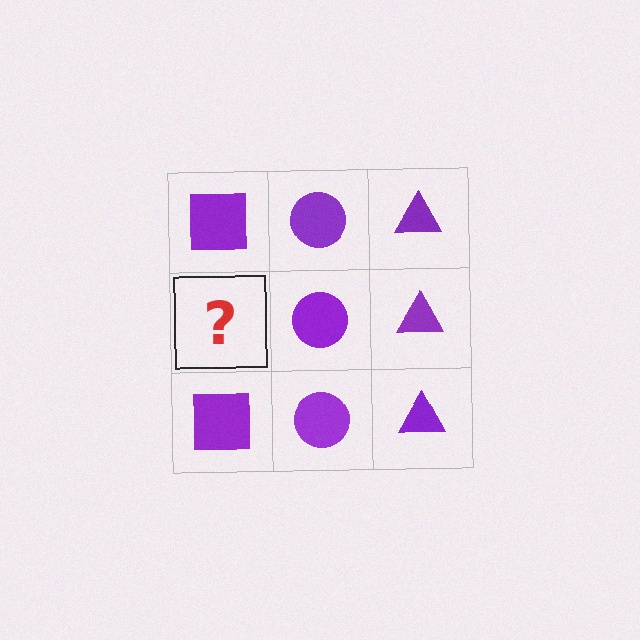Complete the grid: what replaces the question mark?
The question mark should be replaced with a purple square.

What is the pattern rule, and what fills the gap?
The rule is that each column has a consistent shape. The gap should be filled with a purple square.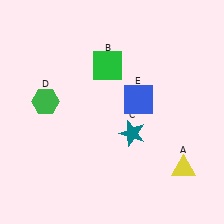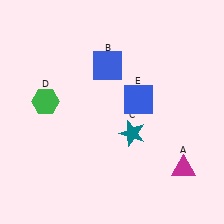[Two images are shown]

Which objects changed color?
A changed from yellow to magenta. B changed from green to blue.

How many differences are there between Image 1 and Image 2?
There are 2 differences between the two images.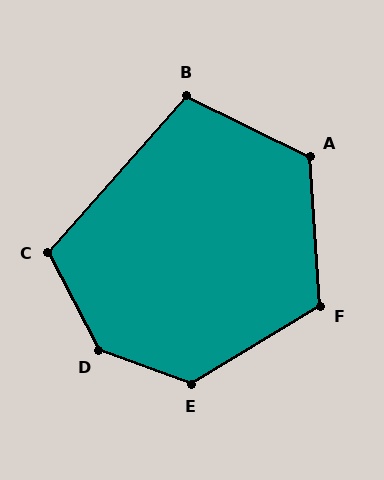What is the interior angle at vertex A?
Approximately 120 degrees (obtuse).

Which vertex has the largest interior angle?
D, at approximately 137 degrees.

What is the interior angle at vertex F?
Approximately 117 degrees (obtuse).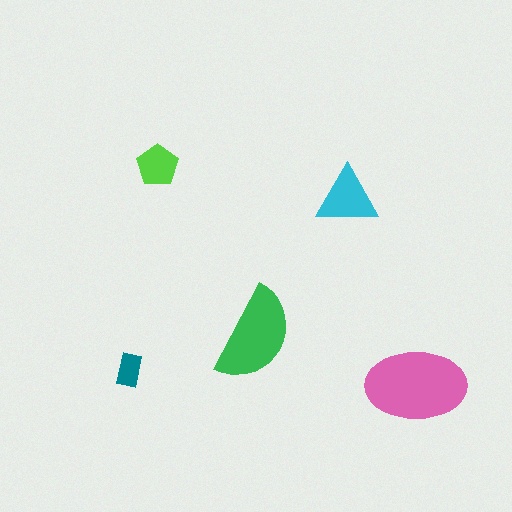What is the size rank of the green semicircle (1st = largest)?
2nd.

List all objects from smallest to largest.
The teal rectangle, the lime pentagon, the cyan triangle, the green semicircle, the pink ellipse.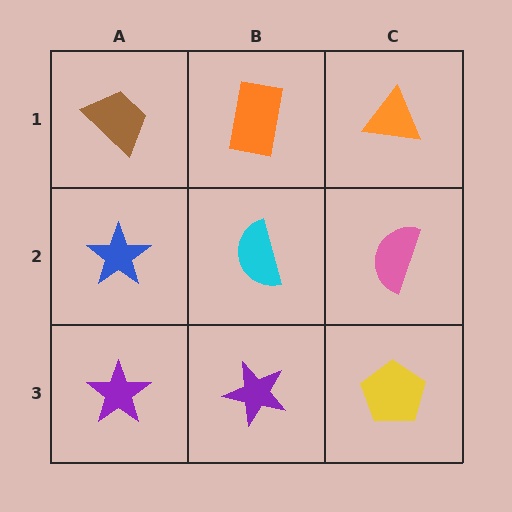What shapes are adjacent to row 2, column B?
An orange rectangle (row 1, column B), a purple star (row 3, column B), a blue star (row 2, column A), a pink semicircle (row 2, column C).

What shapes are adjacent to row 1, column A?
A blue star (row 2, column A), an orange rectangle (row 1, column B).